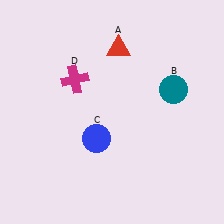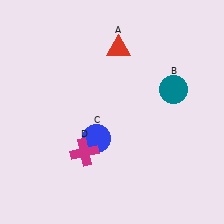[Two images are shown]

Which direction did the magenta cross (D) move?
The magenta cross (D) moved down.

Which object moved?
The magenta cross (D) moved down.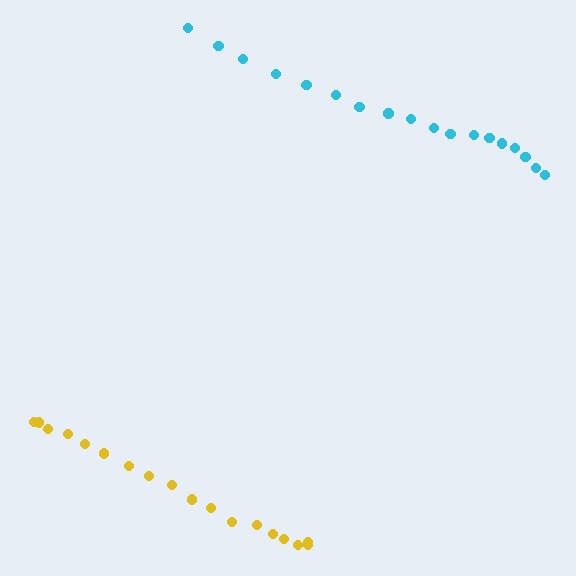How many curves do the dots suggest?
There are 2 distinct paths.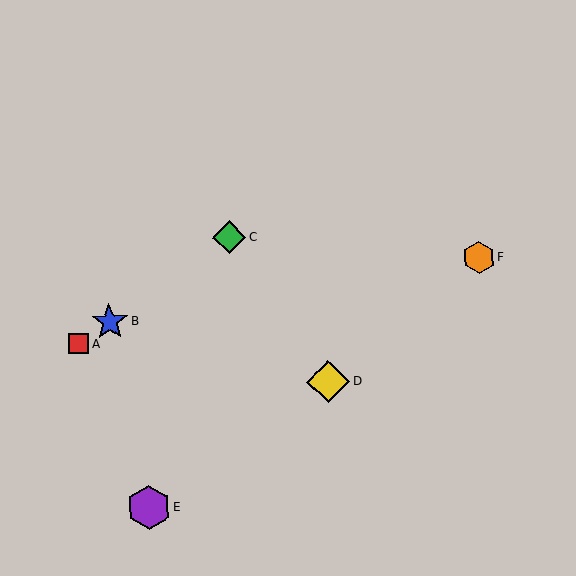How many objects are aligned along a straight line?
3 objects (A, B, C) are aligned along a straight line.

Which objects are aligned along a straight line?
Objects A, B, C are aligned along a straight line.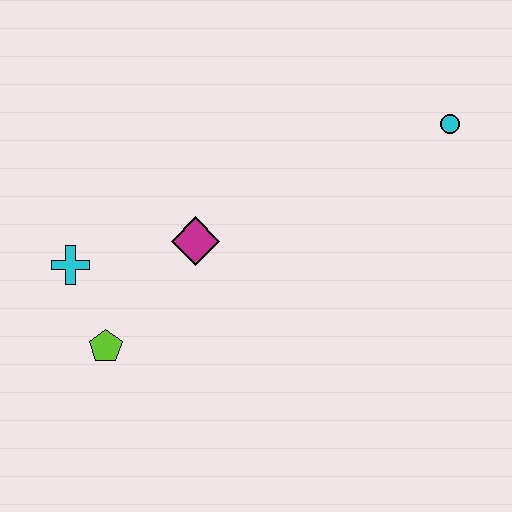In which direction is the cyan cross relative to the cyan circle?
The cyan cross is to the left of the cyan circle.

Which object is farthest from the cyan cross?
The cyan circle is farthest from the cyan cross.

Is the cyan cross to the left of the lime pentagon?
Yes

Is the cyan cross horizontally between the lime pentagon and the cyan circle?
No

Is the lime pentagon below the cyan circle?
Yes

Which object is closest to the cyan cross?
The lime pentagon is closest to the cyan cross.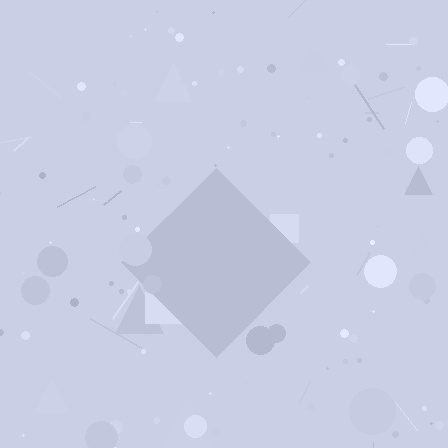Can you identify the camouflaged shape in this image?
The camouflaged shape is a diamond.